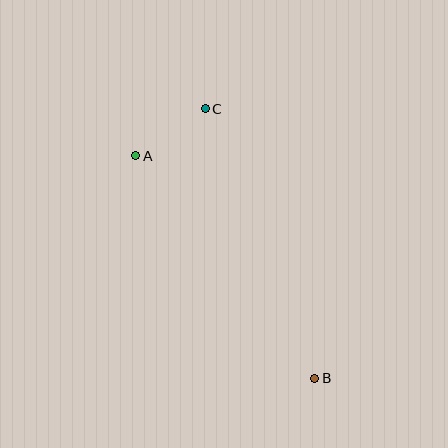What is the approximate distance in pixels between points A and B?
The distance between A and B is approximately 285 pixels.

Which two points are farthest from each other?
Points B and C are farthest from each other.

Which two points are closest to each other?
Points A and C are closest to each other.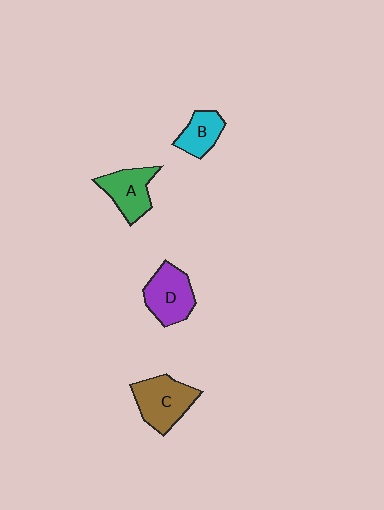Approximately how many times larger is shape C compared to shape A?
Approximately 1.2 times.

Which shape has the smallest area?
Shape B (cyan).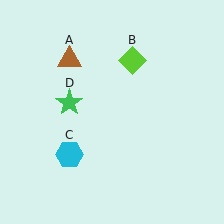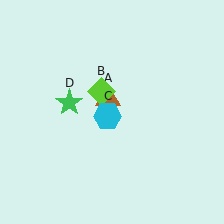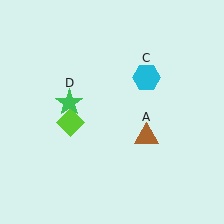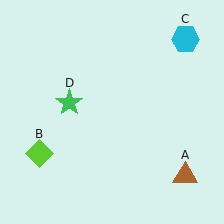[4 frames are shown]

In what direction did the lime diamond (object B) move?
The lime diamond (object B) moved down and to the left.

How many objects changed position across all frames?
3 objects changed position: brown triangle (object A), lime diamond (object B), cyan hexagon (object C).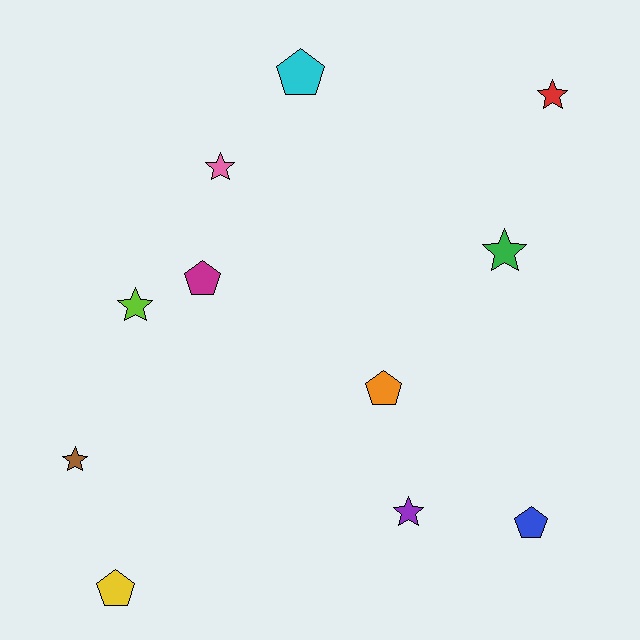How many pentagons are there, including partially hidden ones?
There are 5 pentagons.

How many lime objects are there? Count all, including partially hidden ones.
There is 1 lime object.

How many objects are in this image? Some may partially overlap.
There are 11 objects.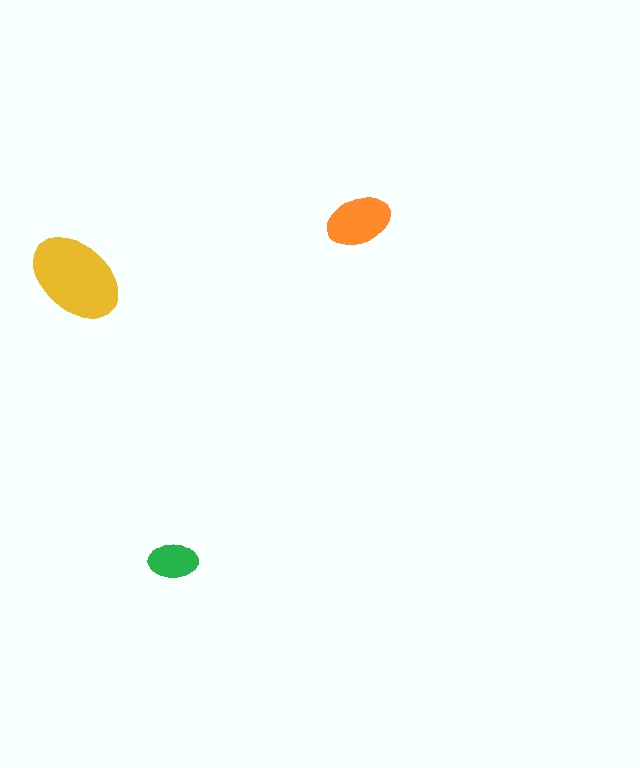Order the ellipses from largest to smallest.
the yellow one, the orange one, the green one.